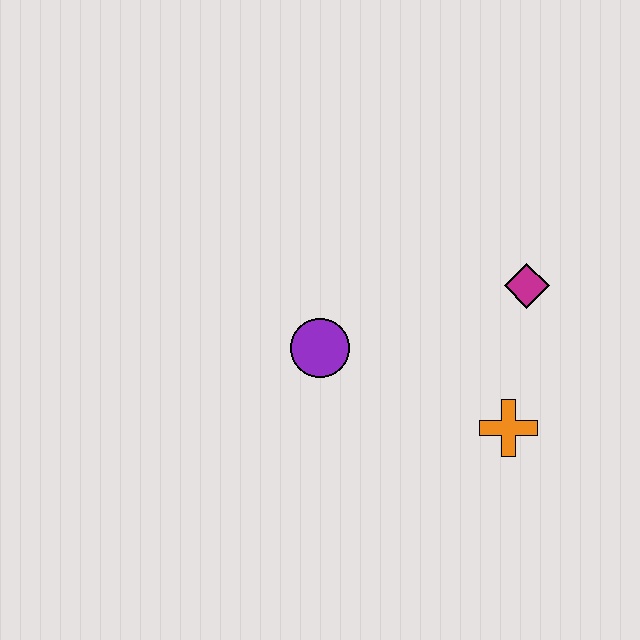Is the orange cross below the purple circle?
Yes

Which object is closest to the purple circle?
The orange cross is closest to the purple circle.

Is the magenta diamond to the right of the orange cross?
Yes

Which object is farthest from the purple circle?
The magenta diamond is farthest from the purple circle.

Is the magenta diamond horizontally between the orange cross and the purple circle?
No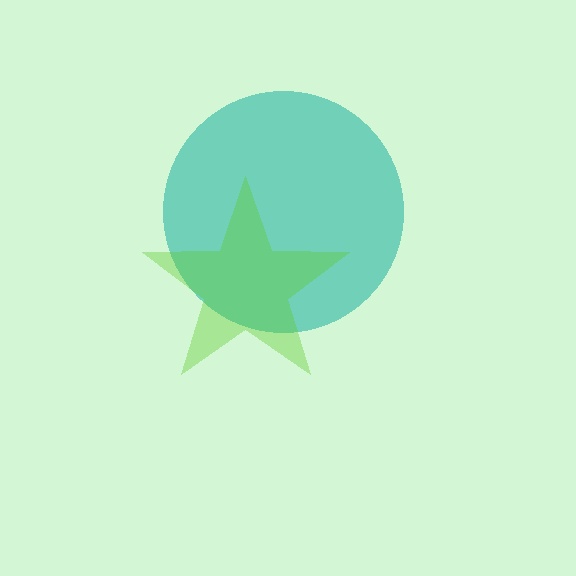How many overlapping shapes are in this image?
There are 2 overlapping shapes in the image.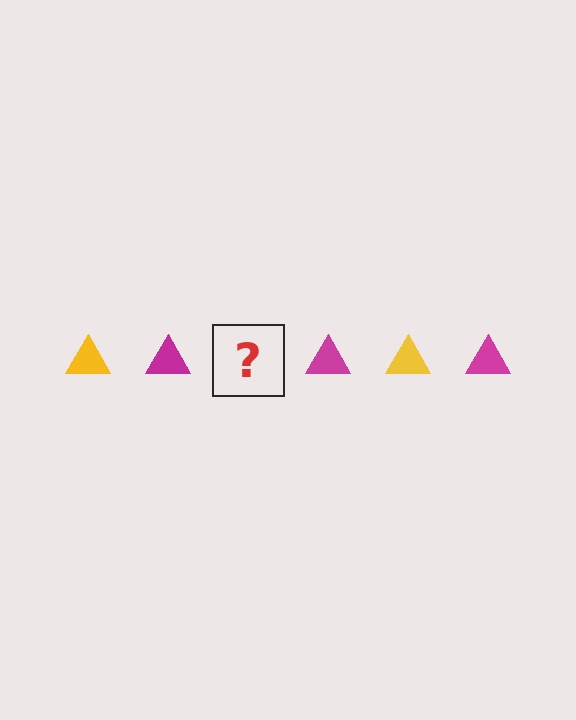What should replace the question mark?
The question mark should be replaced with a yellow triangle.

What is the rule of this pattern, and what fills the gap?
The rule is that the pattern cycles through yellow, magenta triangles. The gap should be filled with a yellow triangle.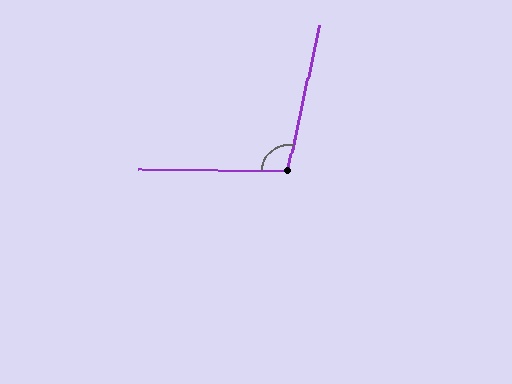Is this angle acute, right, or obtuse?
It is obtuse.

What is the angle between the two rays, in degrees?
Approximately 102 degrees.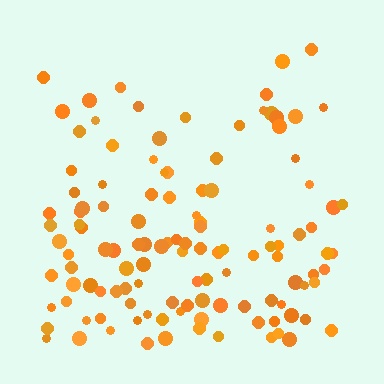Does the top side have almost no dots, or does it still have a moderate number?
Still a moderate number, just noticeably fewer than the bottom.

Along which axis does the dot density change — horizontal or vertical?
Vertical.